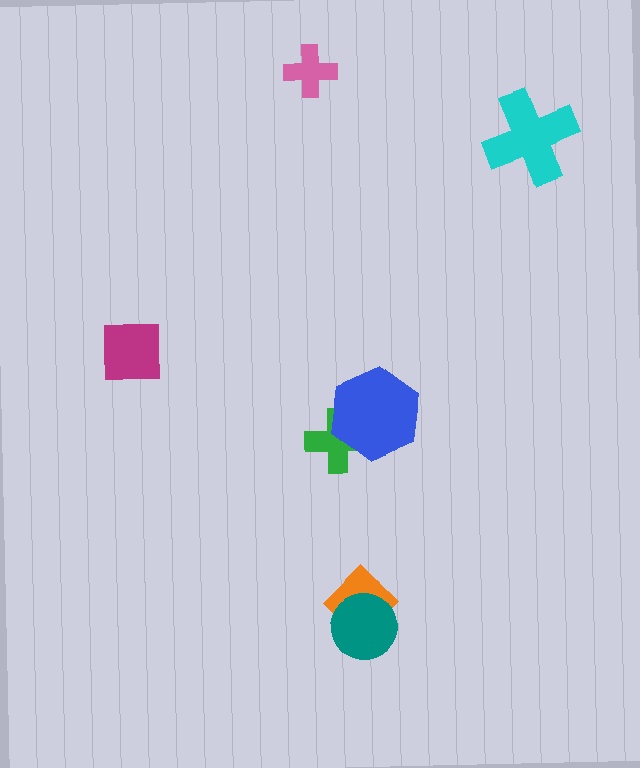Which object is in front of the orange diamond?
The teal circle is in front of the orange diamond.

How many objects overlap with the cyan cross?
0 objects overlap with the cyan cross.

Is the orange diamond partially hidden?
Yes, it is partially covered by another shape.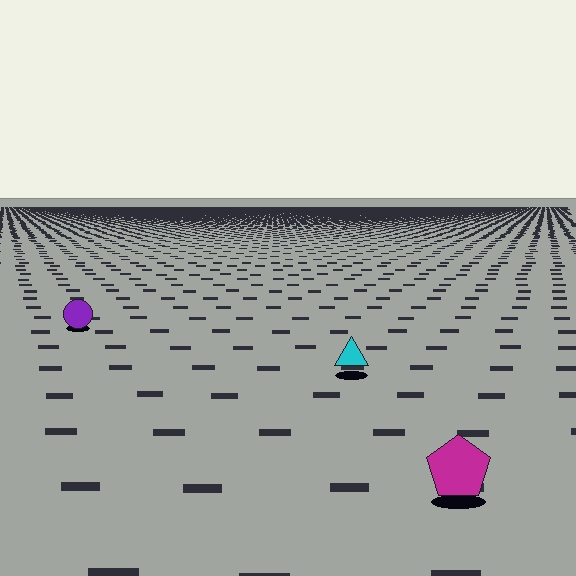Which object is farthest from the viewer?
The purple circle is farthest from the viewer. It appears smaller and the ground texture around it is denser.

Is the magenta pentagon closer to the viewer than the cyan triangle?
Yes. The magenta pentagon is closer — you can tell from the texture gradient: the ground texture is coarser near it.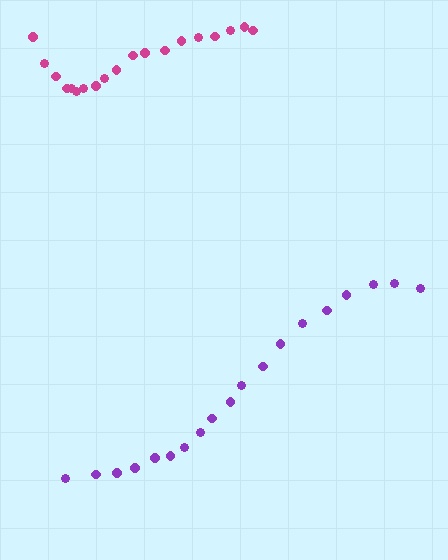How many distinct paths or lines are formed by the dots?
There are 2 distinct paths.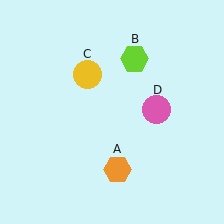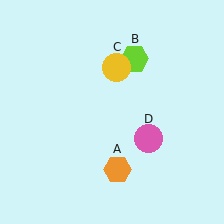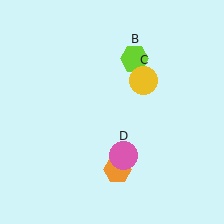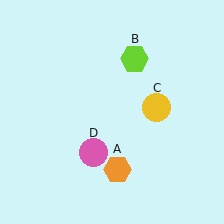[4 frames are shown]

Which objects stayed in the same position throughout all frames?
Orange hexagon (object A) and lime hexagon (object B) remained stationary.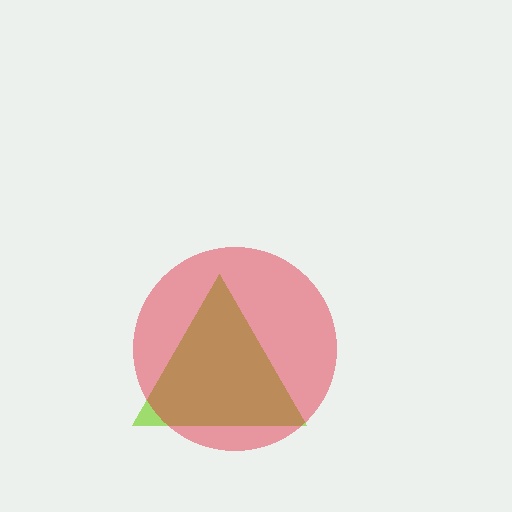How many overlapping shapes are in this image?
There are 2 overlapping shapes in the image.